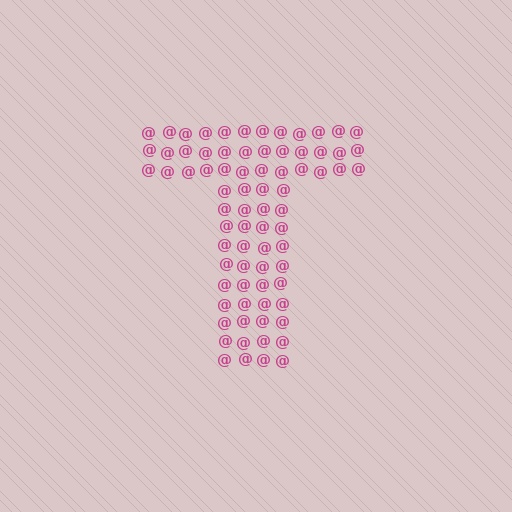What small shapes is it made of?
It is made of small at signs.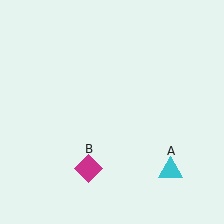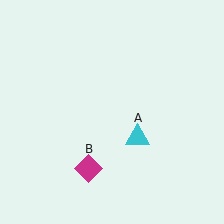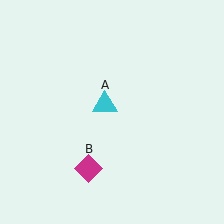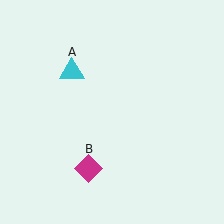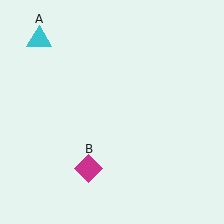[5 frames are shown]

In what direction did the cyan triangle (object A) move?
The cyan triangle (object A) moved up and to the left.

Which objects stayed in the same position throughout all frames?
Magenta diamond (object B) remained stationary.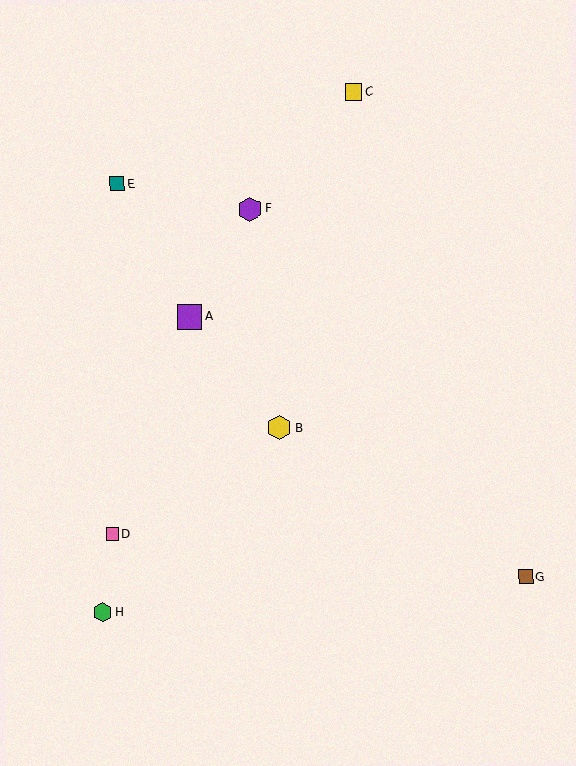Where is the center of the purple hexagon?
The center of the purple hexagon is at (250, 209).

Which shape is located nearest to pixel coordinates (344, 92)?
The yellow square (labeled C) at (353, 92) is nearest to that location.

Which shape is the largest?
The yellow hexagon (labeled B) is the largest.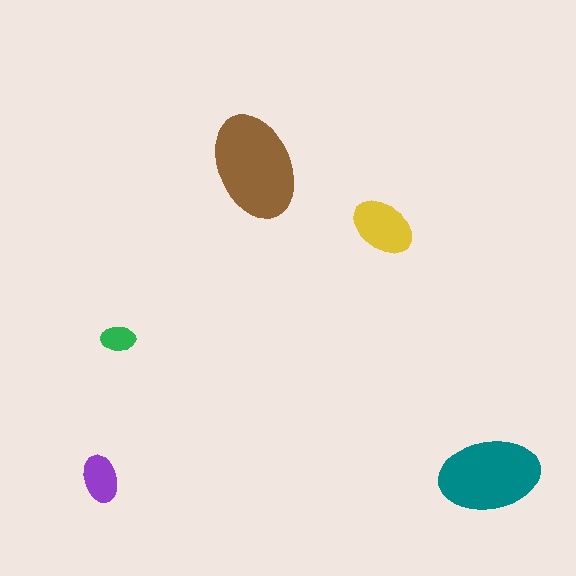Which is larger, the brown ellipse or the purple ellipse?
The brown one.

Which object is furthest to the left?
The purple ellipse is leftmost.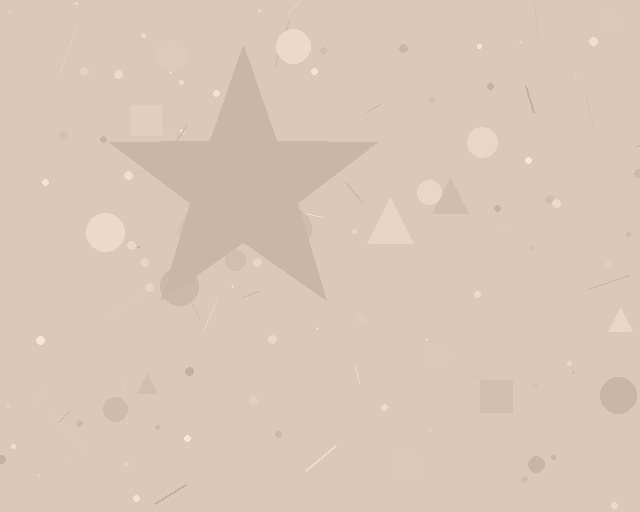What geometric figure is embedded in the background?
A star is embedded in the background.